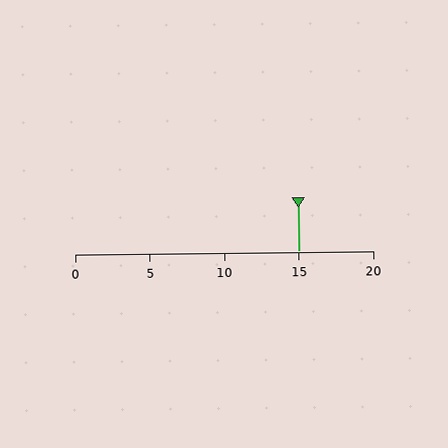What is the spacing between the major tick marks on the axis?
The major ticks are spaced 5 apart.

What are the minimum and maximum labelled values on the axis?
The axis runs from 0 to 20.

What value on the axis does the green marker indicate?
The marker indicates approximately 15.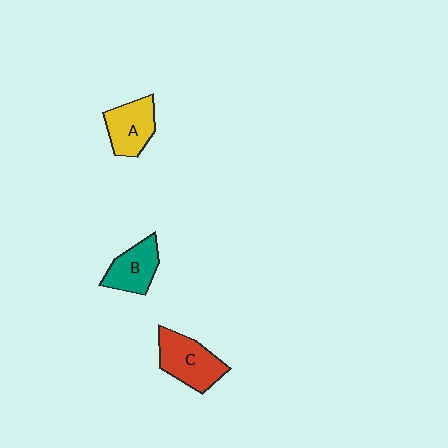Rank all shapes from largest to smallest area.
From largest to smallest: C (red), A (yellow), B (teal).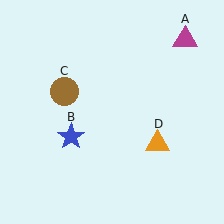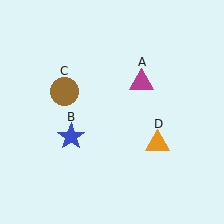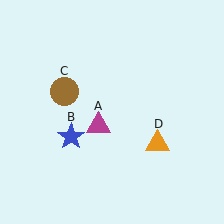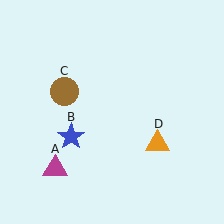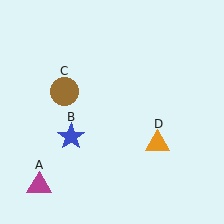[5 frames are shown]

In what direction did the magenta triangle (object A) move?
The magenta triangle (object A) moved down and to the left.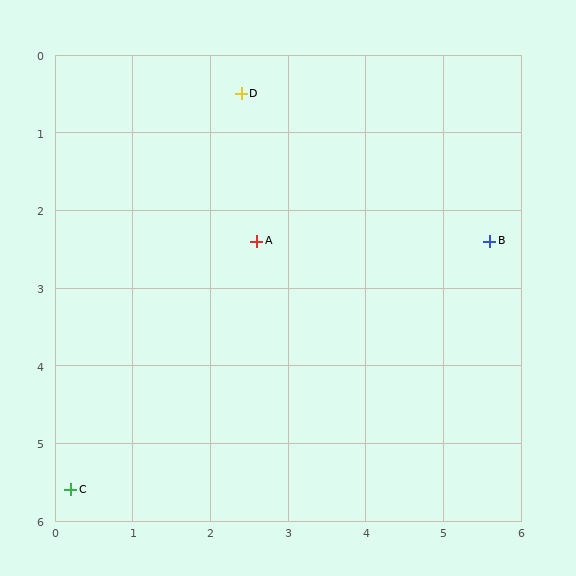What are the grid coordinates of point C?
Point C is at approximately (0.2, 5.6).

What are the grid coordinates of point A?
Point A is at approximately (2.6, 2.4).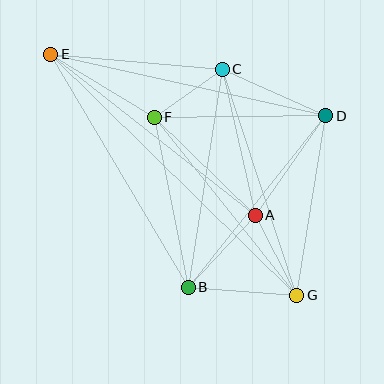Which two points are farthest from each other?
Points E and G are farthest from each other.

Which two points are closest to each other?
Points C and F are closest to each other.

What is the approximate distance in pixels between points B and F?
The distance between B and F is approximately 173 pixels.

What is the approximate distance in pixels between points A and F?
The distance between A and F is approximately 141 pixels.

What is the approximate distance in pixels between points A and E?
The distance between A and E is approximately 260 pixels.